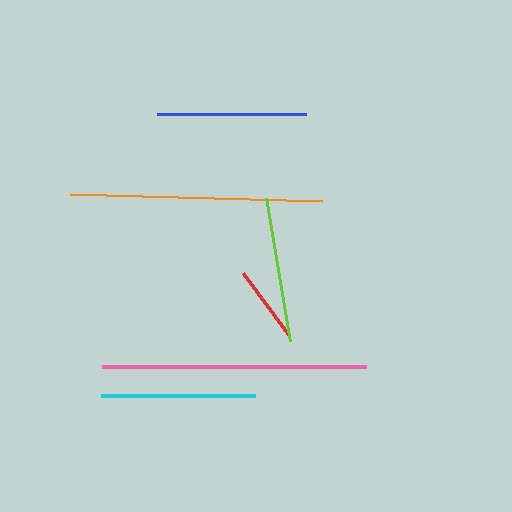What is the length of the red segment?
The red segment is approximately 76 pixels long.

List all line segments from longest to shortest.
From longest to shortest: pink, orange, cyan, blue, lime, red.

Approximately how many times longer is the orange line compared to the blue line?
The orange line is approximately 1.7 times the length of the blue line.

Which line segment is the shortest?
The red line is the shortest at approximately 76 pixels.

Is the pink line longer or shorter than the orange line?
The pink line is longer than the orange line.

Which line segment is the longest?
The pink line is the longest at approximately 264 pixels.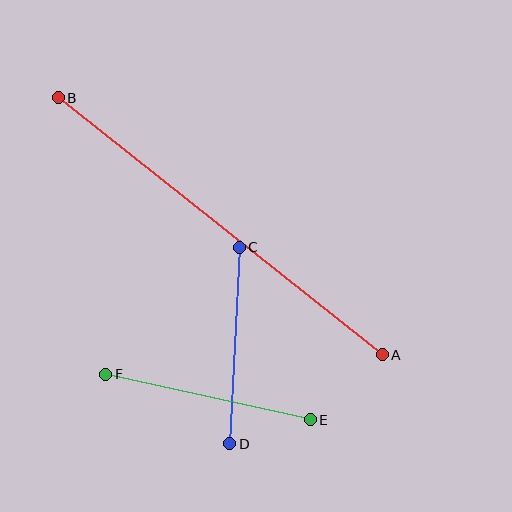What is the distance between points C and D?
The distance is approximately 197 pixels.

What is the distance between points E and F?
The distance is approximately 209 pixels.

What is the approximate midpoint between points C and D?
The midpoint is at approximately (235, 346) pixels.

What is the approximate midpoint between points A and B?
The midpoint is at approximately (220, 226) pixels.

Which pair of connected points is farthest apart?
Points A and B are farthest apart.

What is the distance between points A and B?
The distance is approximately 413 pixels.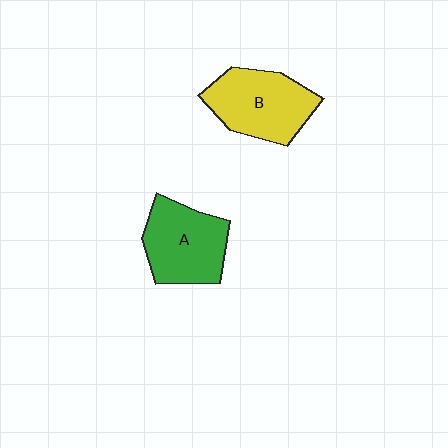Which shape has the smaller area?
Shape A (green).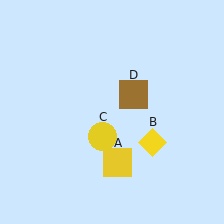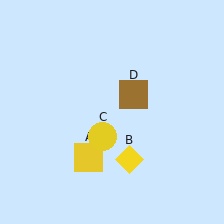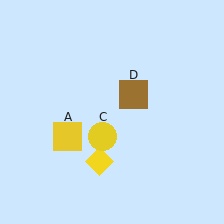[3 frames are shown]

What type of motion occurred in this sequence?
The yellow square (object A), yellow diamond (object B) rotated clockwise around the center of the scene.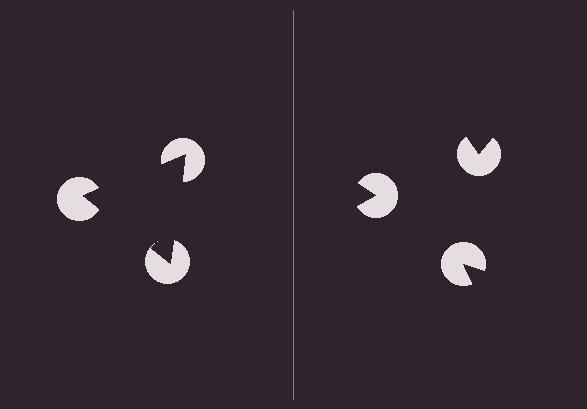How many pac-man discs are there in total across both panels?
6 — 3 on each side.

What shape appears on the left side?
An illusory triangle.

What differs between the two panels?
The pac-man discs are positioned identically on both sides; only the wedge orientations differ. On the left they align to a triangle; on the right they are misaligned.